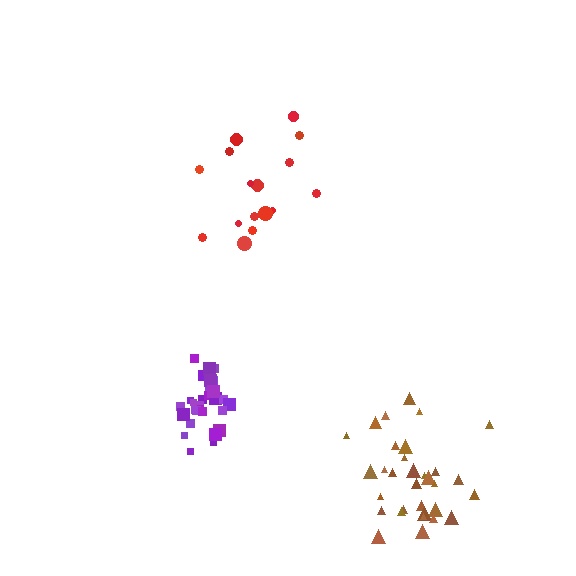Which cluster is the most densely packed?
Purple.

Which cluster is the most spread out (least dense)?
Red.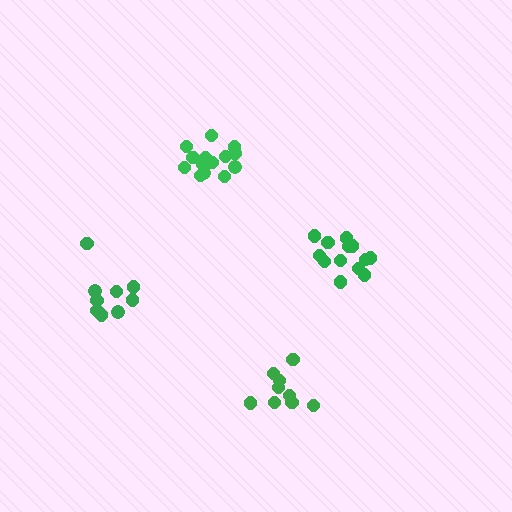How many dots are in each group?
Group 1: 15 dots, Group 2: 9 dots, Group 3: 9 dots, Group 4: 13 dots (46 total).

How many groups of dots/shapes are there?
There are 4 groups.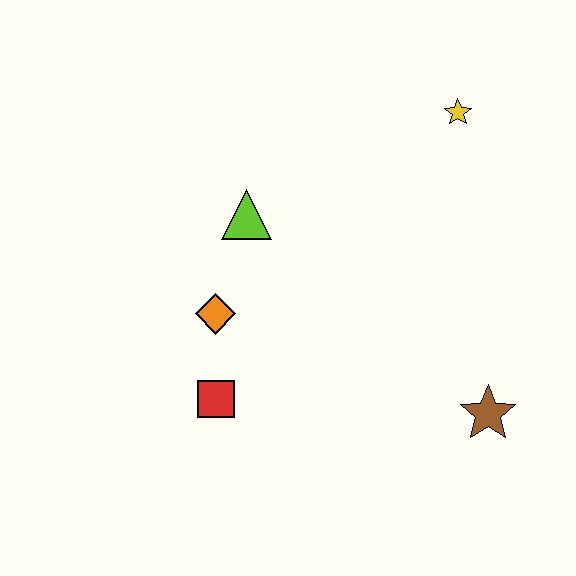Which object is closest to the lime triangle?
The orange diamond is closest to the lime triangle.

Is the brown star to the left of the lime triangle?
No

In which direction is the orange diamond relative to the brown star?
The orange diamond is to the left of the brown star.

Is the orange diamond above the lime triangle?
No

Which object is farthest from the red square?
The yellow star is farthest from the red square.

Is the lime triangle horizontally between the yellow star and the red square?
Yes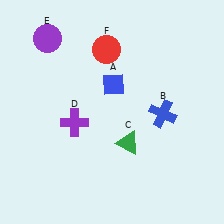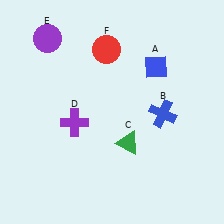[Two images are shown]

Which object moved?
The blue diamond (A) moved right.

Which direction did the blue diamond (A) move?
The blue diamond (A) moved right.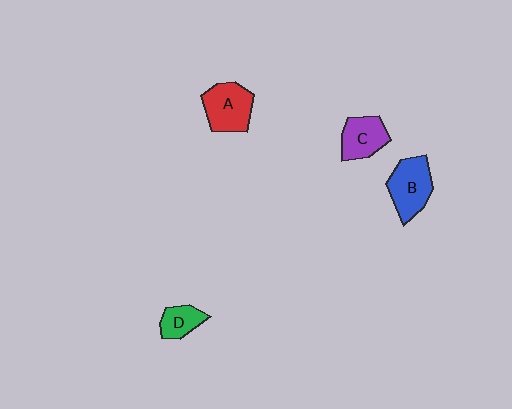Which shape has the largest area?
Shape B (blue).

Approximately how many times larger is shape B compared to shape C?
Approximately 1.3 times.